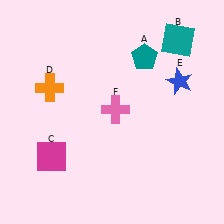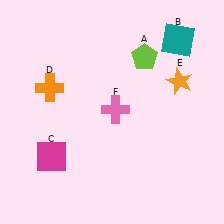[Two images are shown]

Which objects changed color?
A changed from teal to lime. E changed from blue to orange.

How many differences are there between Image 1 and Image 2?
There are 2 differences between the two images.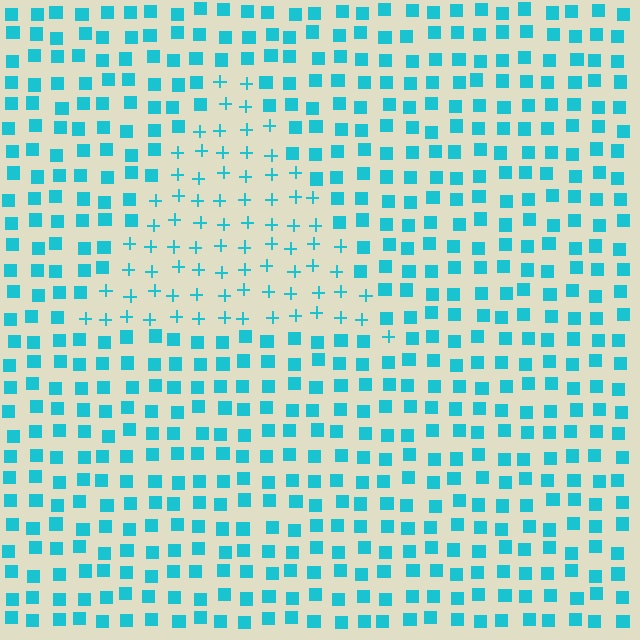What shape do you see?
I see a triangle.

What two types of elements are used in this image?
The image uses plus signs inside the triangle region and squares outside it.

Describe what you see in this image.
The image is filled with small cyan elements arranged in a uniform grid. A triangle-shaped region contains plus signs, while the surrounding area contains squares. The boundary is defined purely by the change in element shape.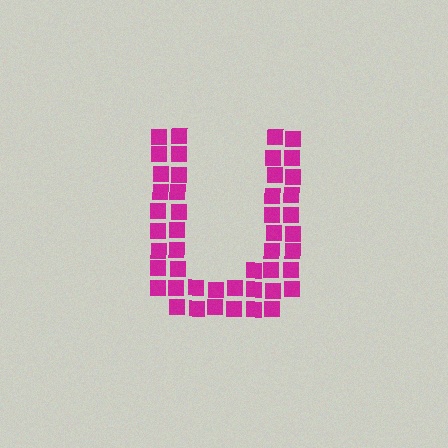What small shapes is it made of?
It is made of small squares.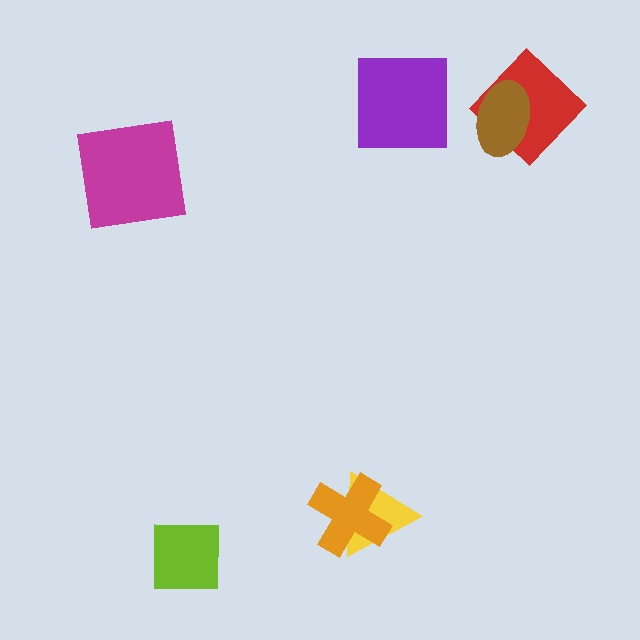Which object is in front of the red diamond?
The brown ellipse is in front of the red diamond.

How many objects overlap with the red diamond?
1 object overlaps with the red diamond.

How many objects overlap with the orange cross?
1 object overlaps with the orange cross.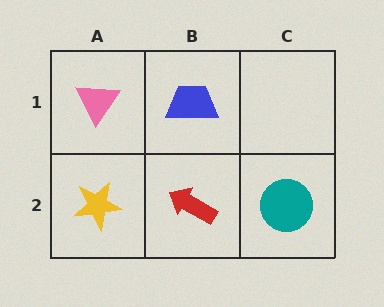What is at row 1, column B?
A blue trapezoid.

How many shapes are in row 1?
2 shapes.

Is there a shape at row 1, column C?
No, that cell is empty.